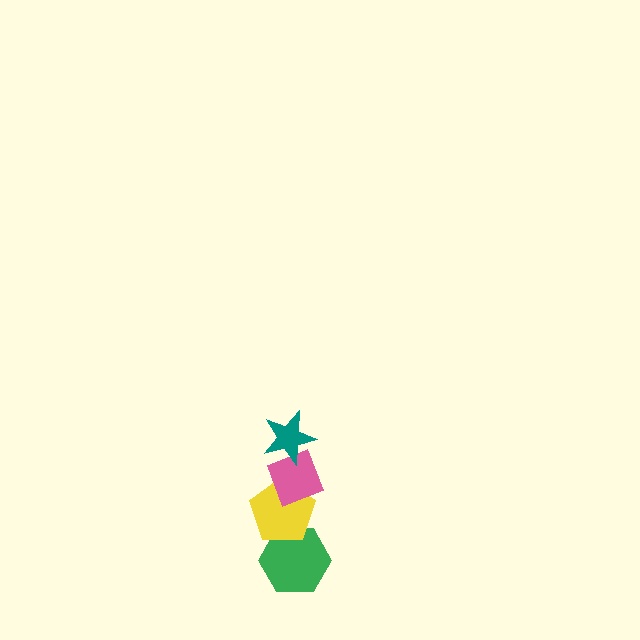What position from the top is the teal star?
The teal star is 1st from the top.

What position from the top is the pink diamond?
The pink diamond is 2nd from the top.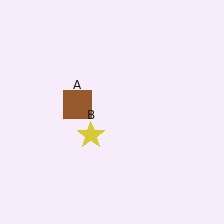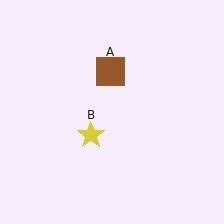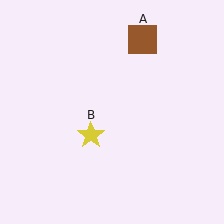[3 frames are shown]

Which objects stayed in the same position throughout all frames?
Yellow star (object B) remained stationary.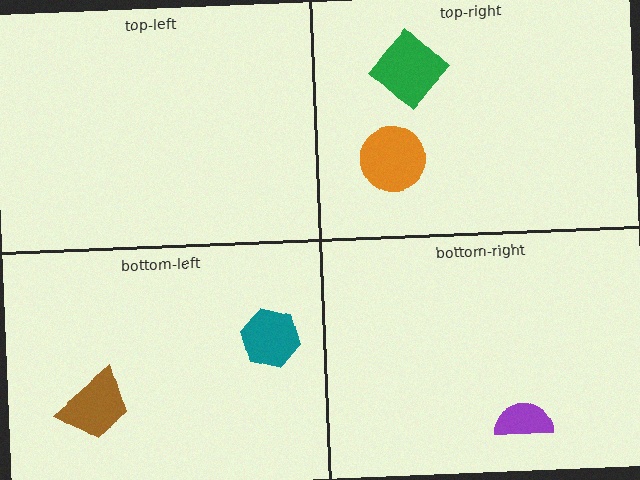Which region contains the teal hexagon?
The bottom-left region.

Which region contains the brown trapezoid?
The bottom-left region.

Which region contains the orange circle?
The top-right region.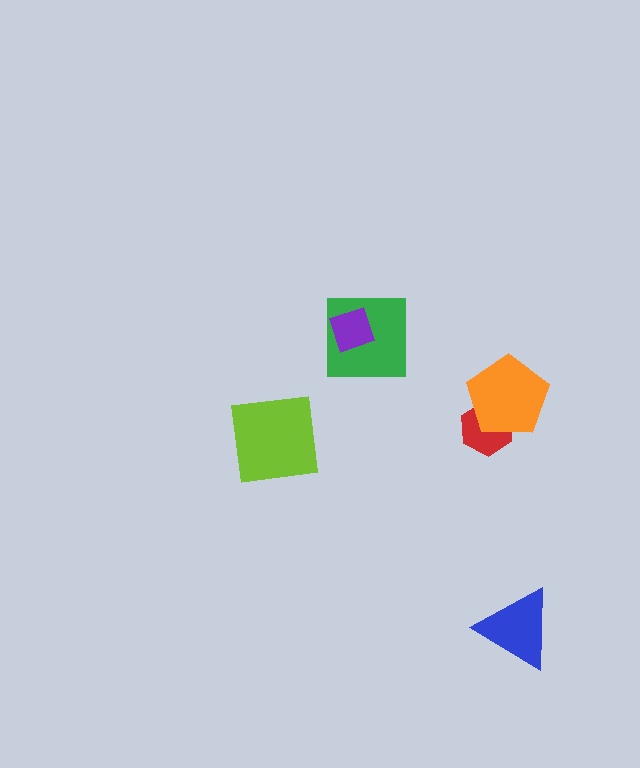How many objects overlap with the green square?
1 object overlaps with the green square.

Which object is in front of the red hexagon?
The orange pentagon is in front of the red hexagon.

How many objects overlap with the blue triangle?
0 objects overlap with the blue triangle.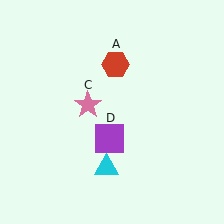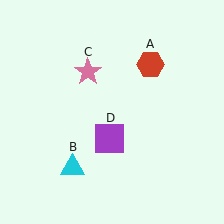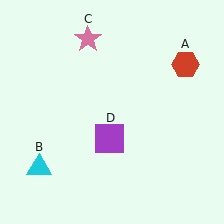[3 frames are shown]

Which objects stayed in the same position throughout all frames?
Purple square (object D) remained stationary.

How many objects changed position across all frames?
3 objects changed position: red hexagon (object A), cyan triangle (object B), pink star (object C).